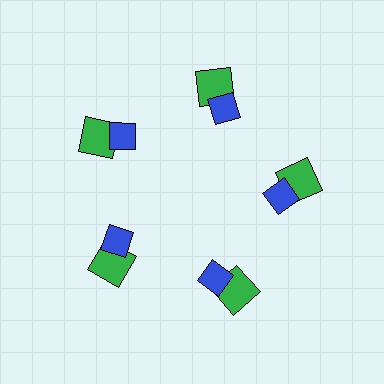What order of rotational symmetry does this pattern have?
This pattern has 5-fold rotational symmetry.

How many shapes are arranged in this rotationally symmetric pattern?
There are 10 shapes, arranged in 5 groups of 2.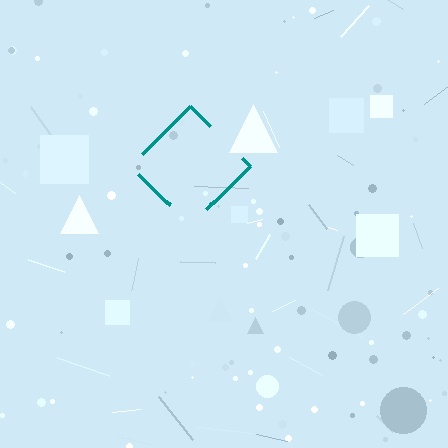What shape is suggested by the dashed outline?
The dashed outline suggests a diamond.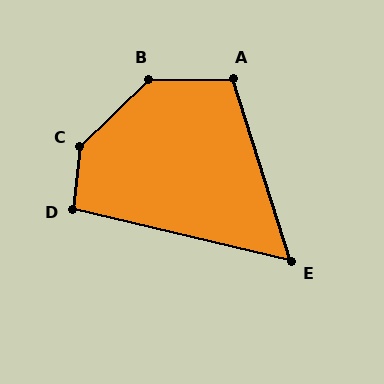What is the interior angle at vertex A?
Approximately 107 degrees (obtuse).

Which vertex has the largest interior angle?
C, at approximately 141 degrees.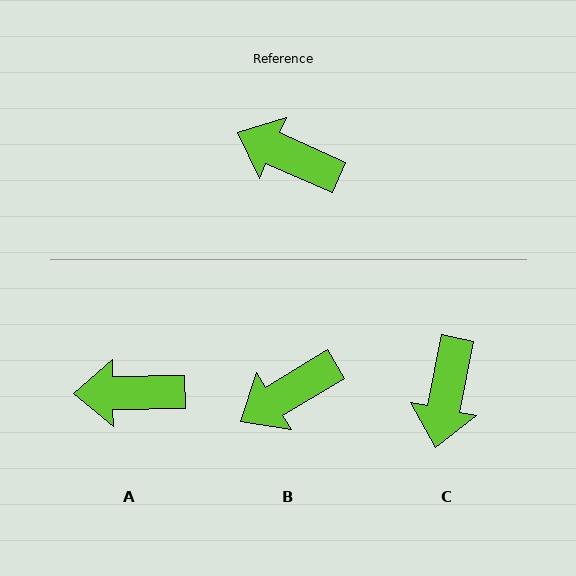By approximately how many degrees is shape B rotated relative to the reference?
Approximately 55 degrees counter-clockwise.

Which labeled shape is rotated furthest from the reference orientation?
C, about 103 degrees away.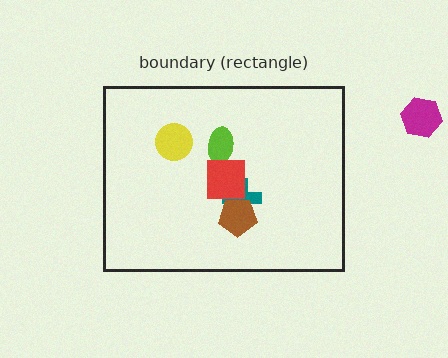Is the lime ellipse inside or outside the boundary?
Inside.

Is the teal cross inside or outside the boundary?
Inside.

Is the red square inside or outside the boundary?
Inside.